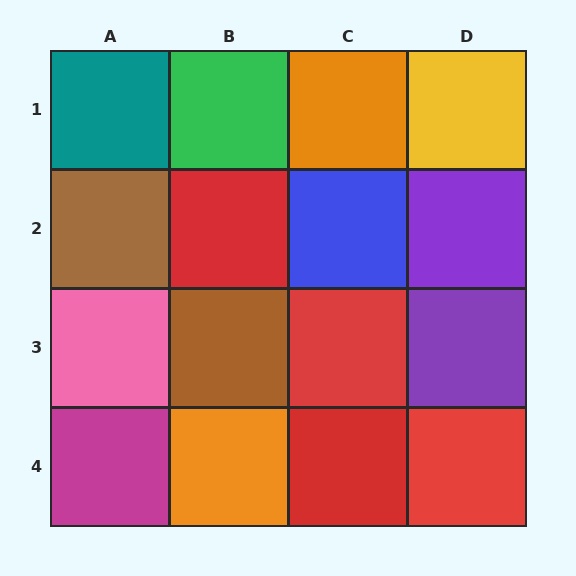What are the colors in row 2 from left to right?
Brown, red, blue, purple.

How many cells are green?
1 cell is green.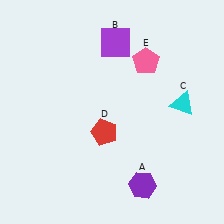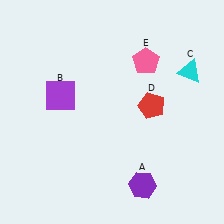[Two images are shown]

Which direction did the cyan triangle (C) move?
The cyan triangle (C) moved up.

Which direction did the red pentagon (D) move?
The red pentagon (D) moved right.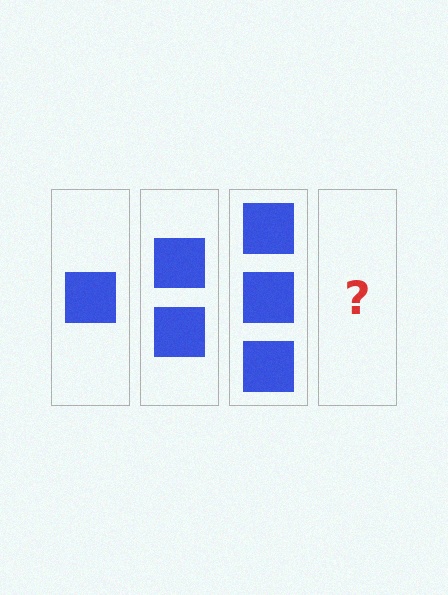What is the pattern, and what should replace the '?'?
The pattern is that each step adds one more square. The '?' should be 4 squares.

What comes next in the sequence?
The next element should be 4 squares.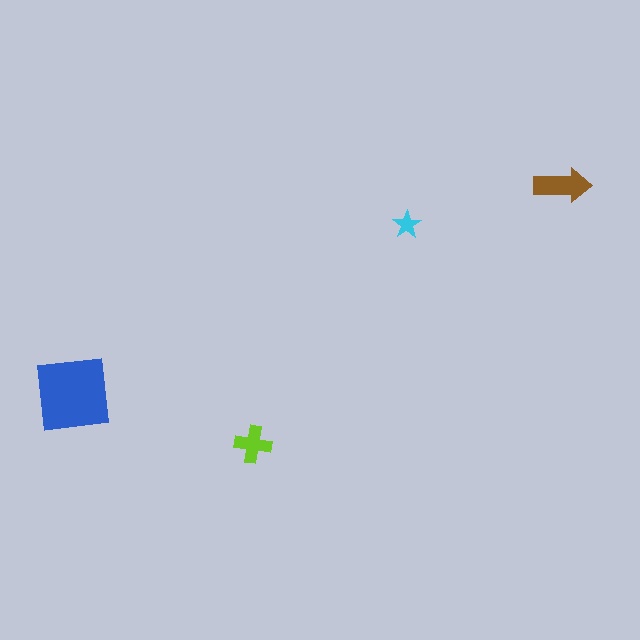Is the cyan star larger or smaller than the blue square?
Smaller.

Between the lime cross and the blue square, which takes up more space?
The blue square.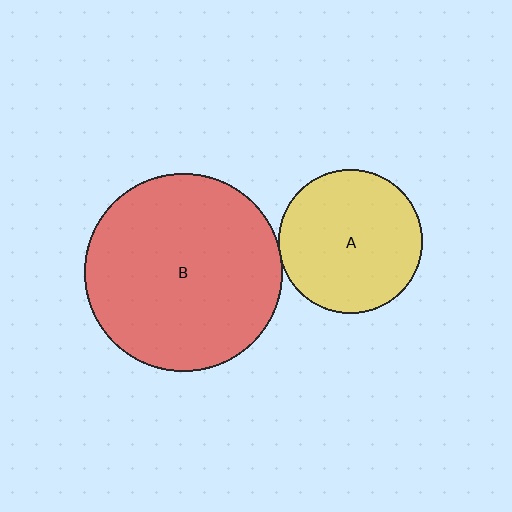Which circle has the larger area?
Circle B (red).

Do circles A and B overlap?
Yes.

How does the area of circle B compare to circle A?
Approximately 1.9 times.